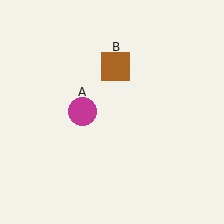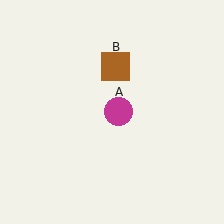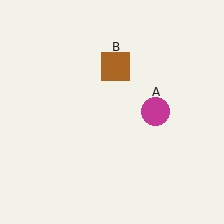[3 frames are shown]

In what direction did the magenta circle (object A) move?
The magenta circle (object A) moved right.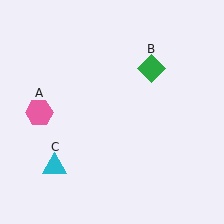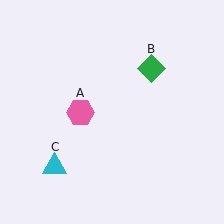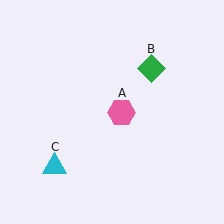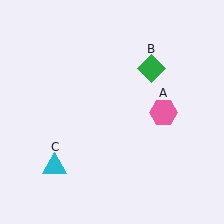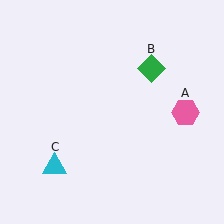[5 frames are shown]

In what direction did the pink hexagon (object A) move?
The pink hexagon (object A) moved right.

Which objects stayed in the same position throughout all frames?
Green diamond (object B) and cyan triangle (object C) remained stationary.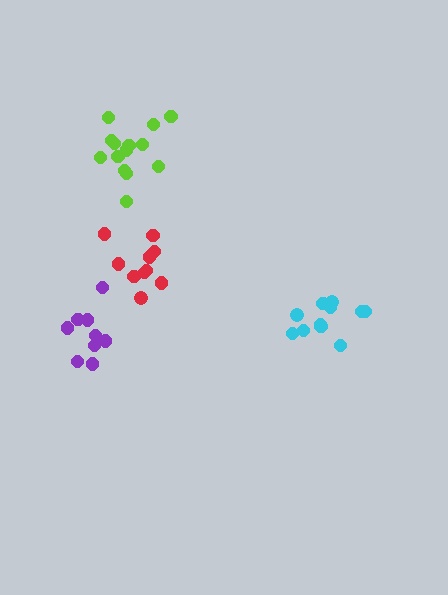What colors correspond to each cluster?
The clusters are colored: red, purple, lime, cyan.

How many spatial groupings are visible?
There are 4 spatial groupings.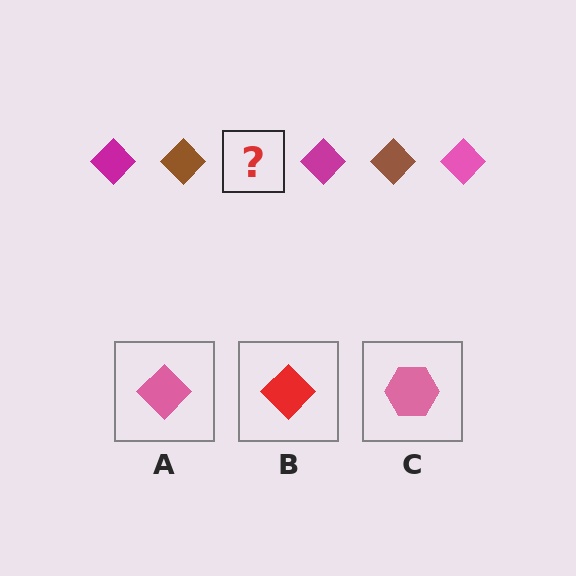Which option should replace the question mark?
Option A.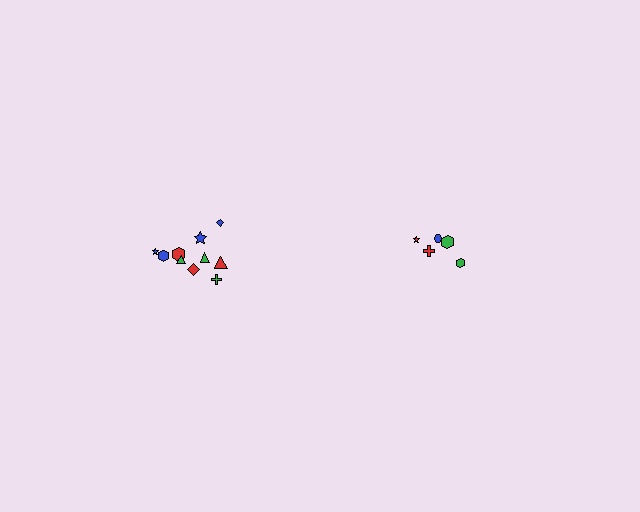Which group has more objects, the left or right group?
The left group.